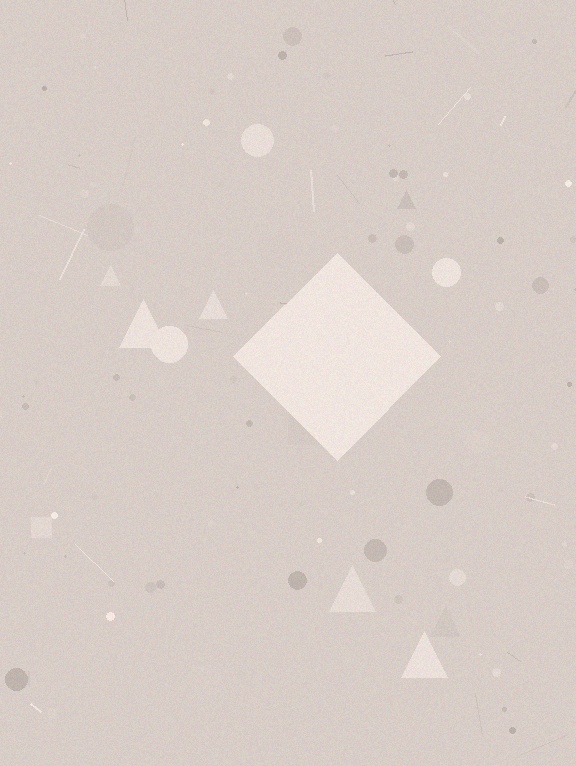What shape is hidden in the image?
A diamond is hidden in the image.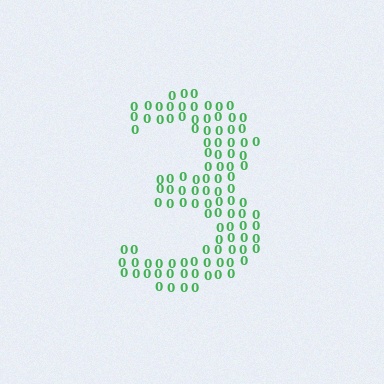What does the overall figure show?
The overall figure shows the digit 3.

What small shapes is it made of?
It is made of small digit 0's.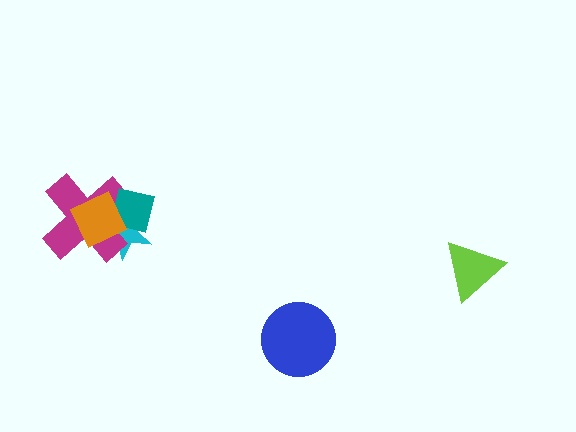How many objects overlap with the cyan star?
3 objects overlap with the cyan star.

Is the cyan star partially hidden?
Yes, it is partially covered by another shape.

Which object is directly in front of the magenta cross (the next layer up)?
The teal square is directly in front of the magenta cross.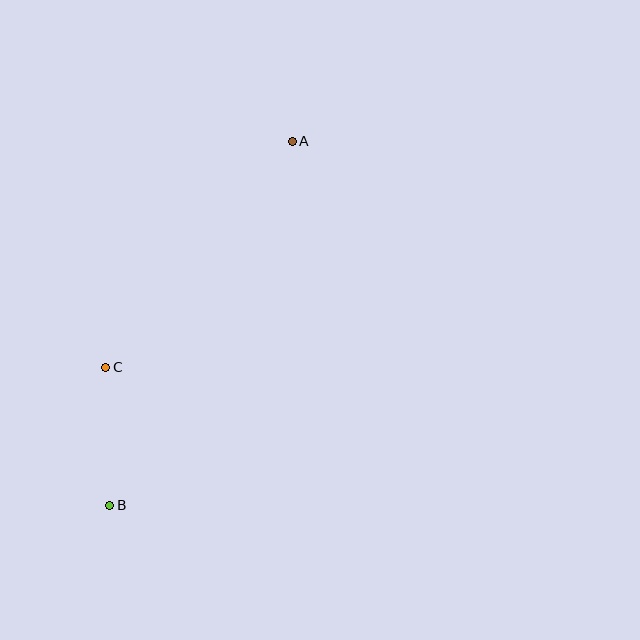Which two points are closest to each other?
Points B and C are closest to each other.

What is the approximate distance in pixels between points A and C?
The distance between A and C is approximately 293 pixels.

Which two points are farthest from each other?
Points A and B are farthest from each other.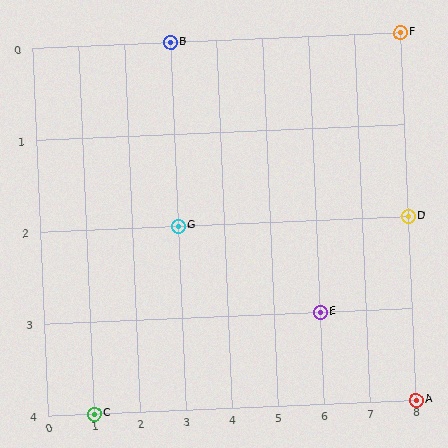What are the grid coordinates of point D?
Point D is at grid coordinates (8, 2).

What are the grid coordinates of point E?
Point E is at grid coordinates (6, 3).